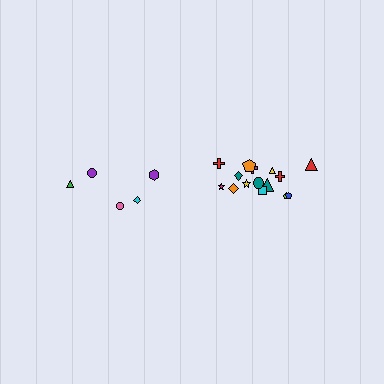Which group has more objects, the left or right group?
The right group.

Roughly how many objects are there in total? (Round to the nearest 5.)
Roughly 20 objects in total.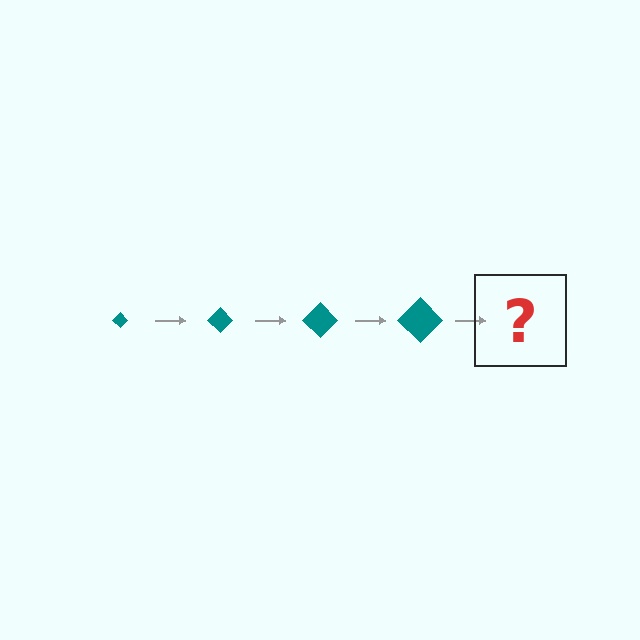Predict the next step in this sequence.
The next step is a teal diamond, larger than the previous one.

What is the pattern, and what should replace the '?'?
The pattern is that the diamond gets progressively larger each step. The '?' should be a teal diamond, larger than the previous one.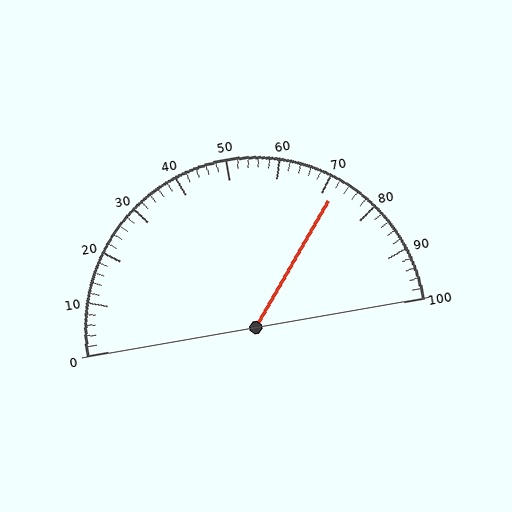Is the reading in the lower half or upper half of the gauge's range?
The reading is in the upper half of the range (0 to 100).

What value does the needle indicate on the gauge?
The needle indicates approximately 72.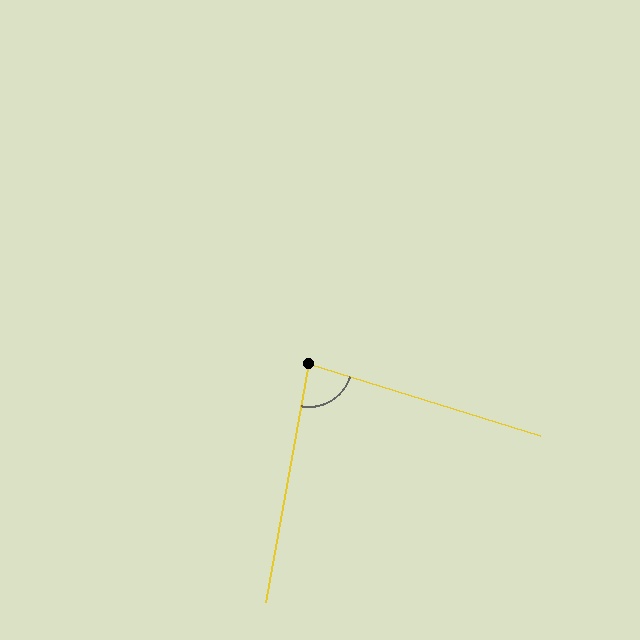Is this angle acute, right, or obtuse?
It is acute.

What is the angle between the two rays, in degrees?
Approximately 83 degrees.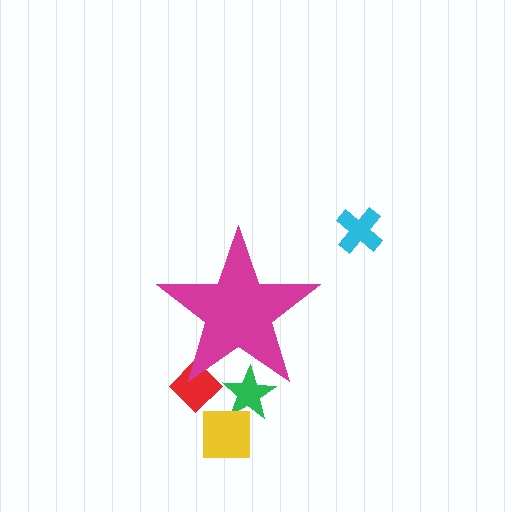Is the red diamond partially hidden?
Yes, the red diamond is partially hidden behind the magenta star.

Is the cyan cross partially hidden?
No, the cyan cross is fully visible.